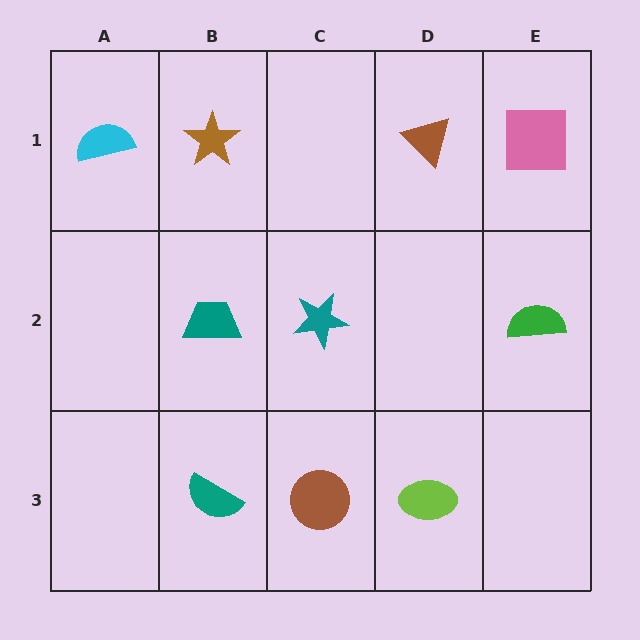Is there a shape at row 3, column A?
No, that cell is empty.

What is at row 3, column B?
A teal semicircle.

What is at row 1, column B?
A brown star.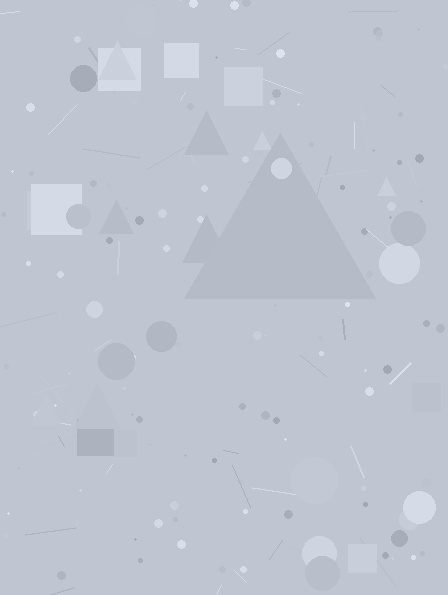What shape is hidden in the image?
A triangle is hidden in the image.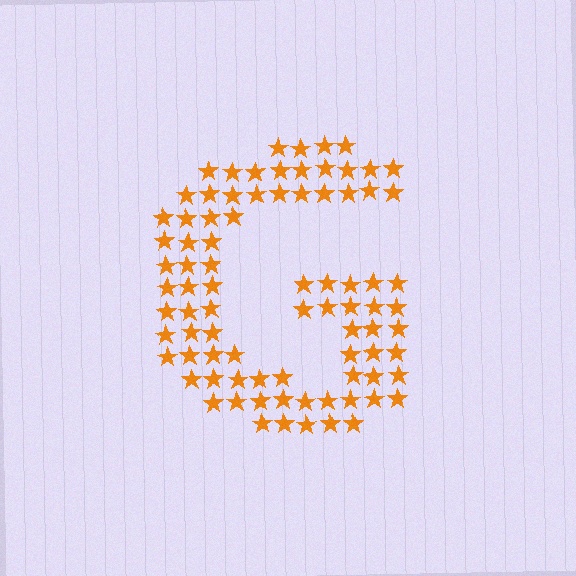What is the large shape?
The large shape is the letter G.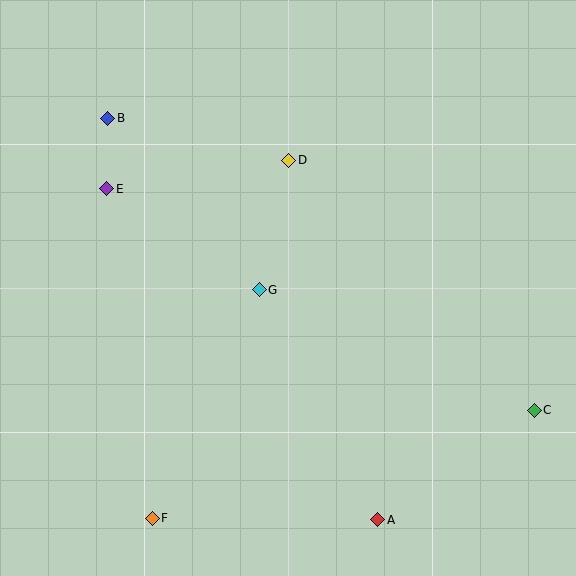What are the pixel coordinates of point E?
Point E is at (107, 189).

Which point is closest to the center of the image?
Point G at (259, 290) is closest to the center.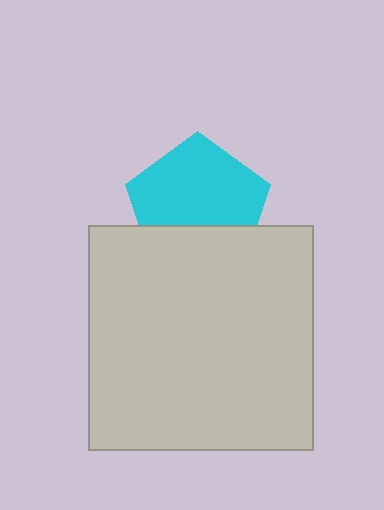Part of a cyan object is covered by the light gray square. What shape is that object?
It is a pentagon.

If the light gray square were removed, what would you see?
You would see the complete cyan pentagon.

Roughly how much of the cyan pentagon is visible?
Most of it is visible (roughly 67%).